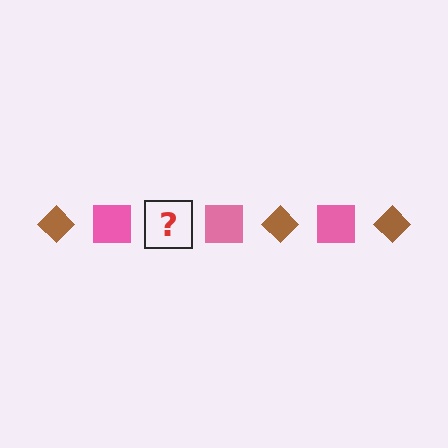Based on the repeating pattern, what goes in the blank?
The blank should be a brown diamond.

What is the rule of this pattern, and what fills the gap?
The rule is that the pattern alternates between brown diamond and pink square. The gap should be filled with a brown diamond.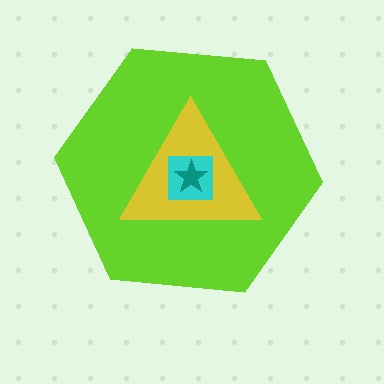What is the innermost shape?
The teal star.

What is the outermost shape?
The lime hexagon.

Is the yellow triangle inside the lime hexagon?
Yes.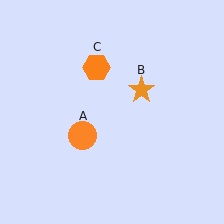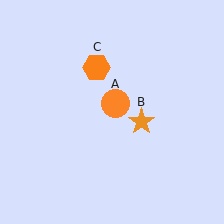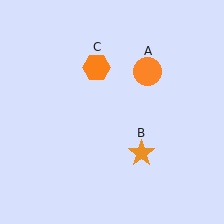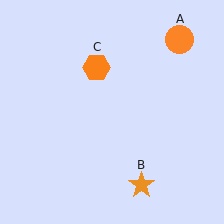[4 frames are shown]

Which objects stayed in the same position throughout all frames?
Orange hexagon (object C) remained stationary.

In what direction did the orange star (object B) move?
The orange star (object B) moved down.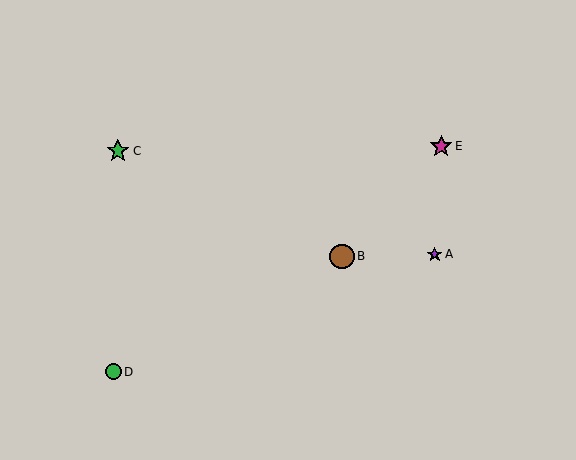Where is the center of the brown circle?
The center of the brown circle is at (342, 256).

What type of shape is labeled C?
Shape C is a green star.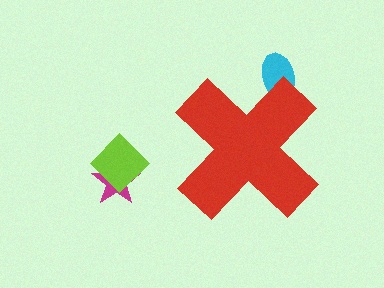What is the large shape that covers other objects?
A red cross.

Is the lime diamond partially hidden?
No, the lime diamond is fully visible.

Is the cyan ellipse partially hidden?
Yes, the cyan ellipse is partially hidden behind the red cross.